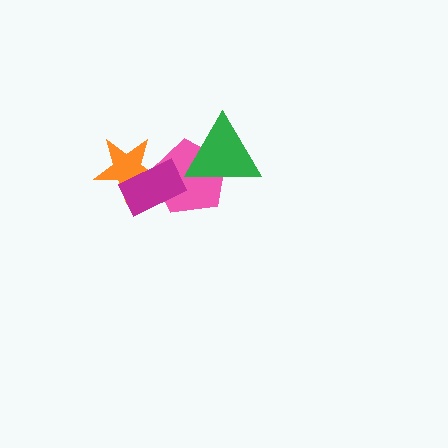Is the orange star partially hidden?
Yes, it is partially covered by another shape.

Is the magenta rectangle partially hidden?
No, no other shape covers it.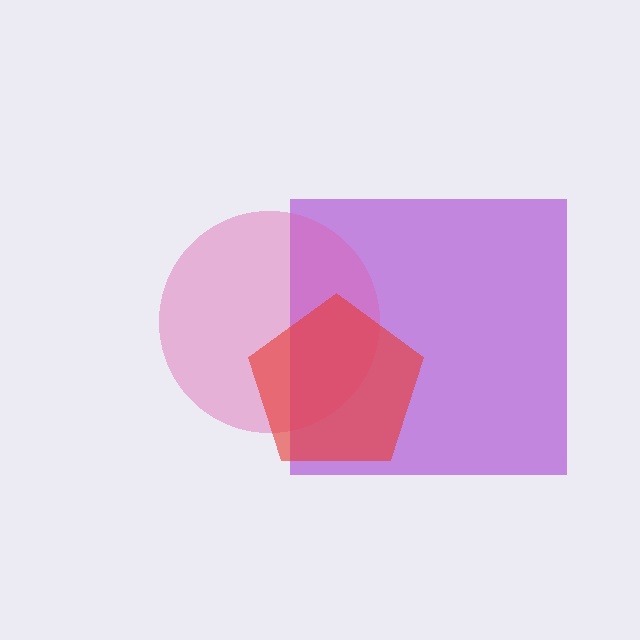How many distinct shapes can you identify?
There are 3 distinct shapes: a purple square, a pink circle, a red pentagon.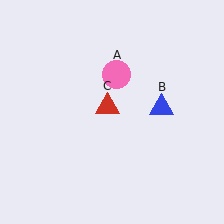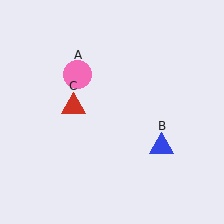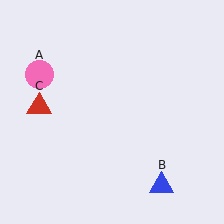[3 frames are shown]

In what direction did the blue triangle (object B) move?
The blue triangle (object B) moved down.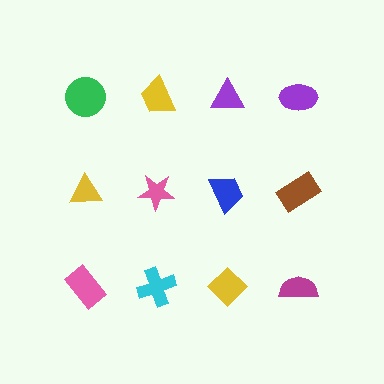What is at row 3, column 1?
A pink rectangle.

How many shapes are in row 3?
4 shapes.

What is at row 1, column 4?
A purple ellipse.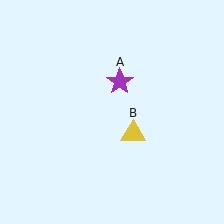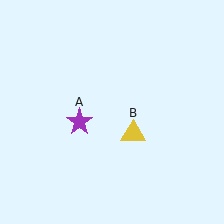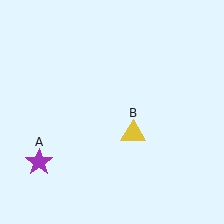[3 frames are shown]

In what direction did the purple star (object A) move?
The purple star (object A) moved down and to the left.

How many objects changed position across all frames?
1 object changed position: purple star (object A).